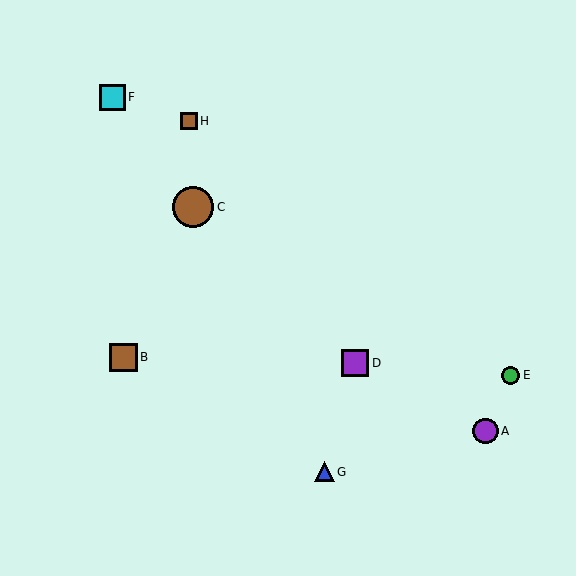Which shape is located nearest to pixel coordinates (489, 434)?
The purple circle (labeled A) at (485, 431) is nearest to that location.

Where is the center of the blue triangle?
The center of the blue triangle is at (324, 472).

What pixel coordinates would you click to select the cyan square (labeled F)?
Click at (112, 97) to select the cyan square F.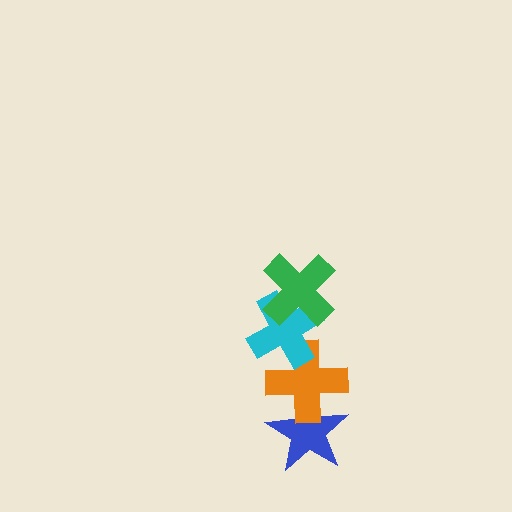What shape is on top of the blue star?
The orange cross is on top of the blue star.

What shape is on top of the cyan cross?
The green cross is on top of the cyan cross.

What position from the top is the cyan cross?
The cyan cross is 2nd from the top.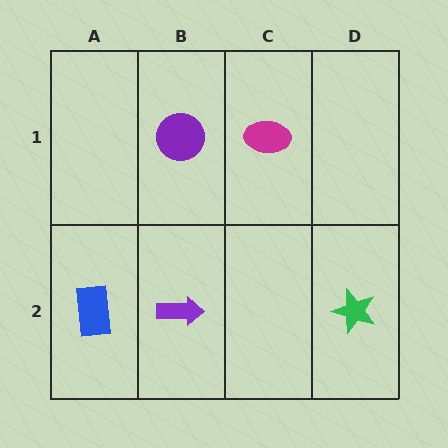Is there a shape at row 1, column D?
No, that cell is empty.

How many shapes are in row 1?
2 shapes.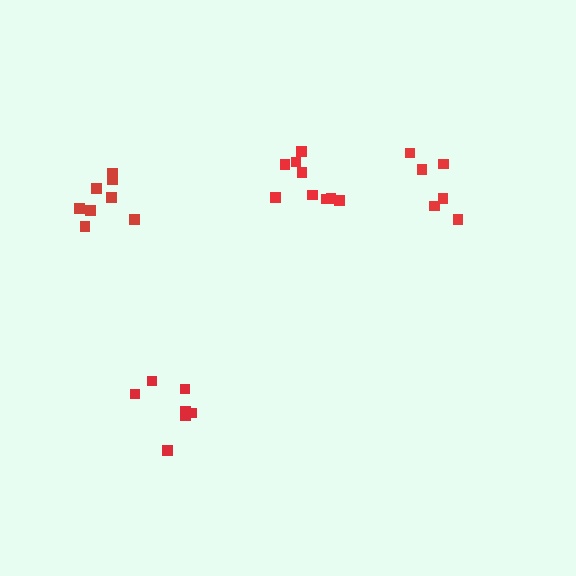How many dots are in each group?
Group 1: 6 dots, Group 2: 10 dots, Group 3: 8 dots, Group 4: 7 dots (31 total).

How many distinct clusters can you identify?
There are 4 distinct clusters.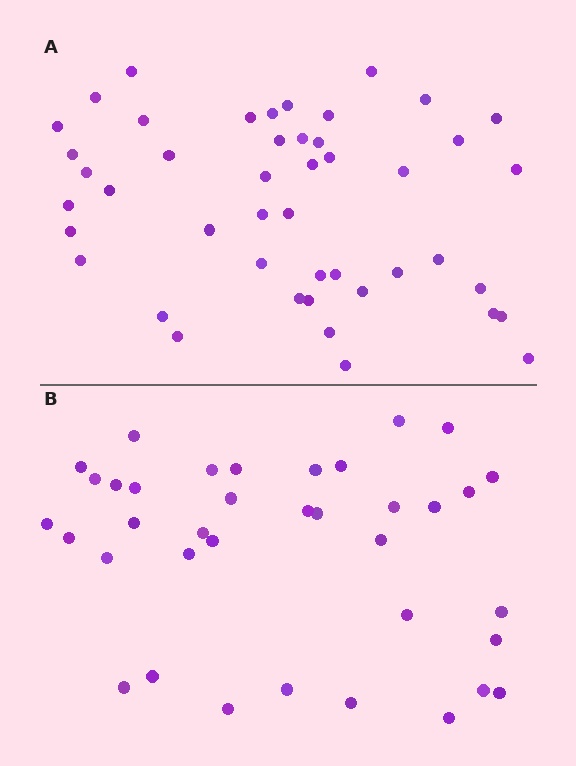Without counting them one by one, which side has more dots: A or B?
Region A (the top region) has more dots.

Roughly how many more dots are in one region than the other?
Region A has roughly 8 or so more dots than region B.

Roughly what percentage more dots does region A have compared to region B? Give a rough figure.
About 25% more.